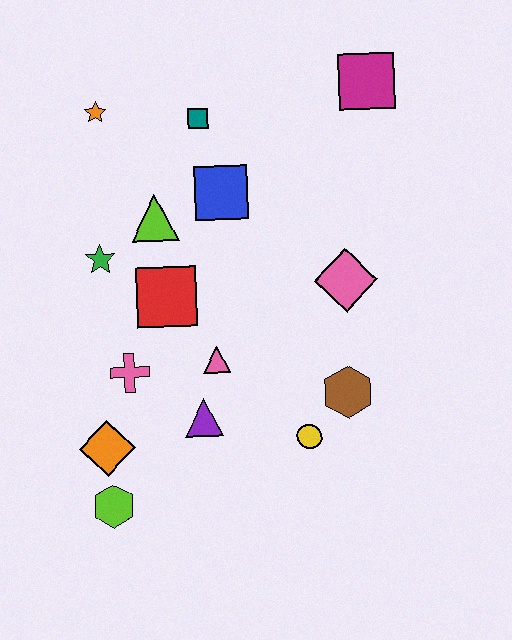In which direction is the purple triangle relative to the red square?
The purple triangle is below the red square.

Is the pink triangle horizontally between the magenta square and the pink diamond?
No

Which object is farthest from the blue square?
The lime hexagon is farthest from the blue square.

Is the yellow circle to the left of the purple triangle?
No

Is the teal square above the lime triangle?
Yes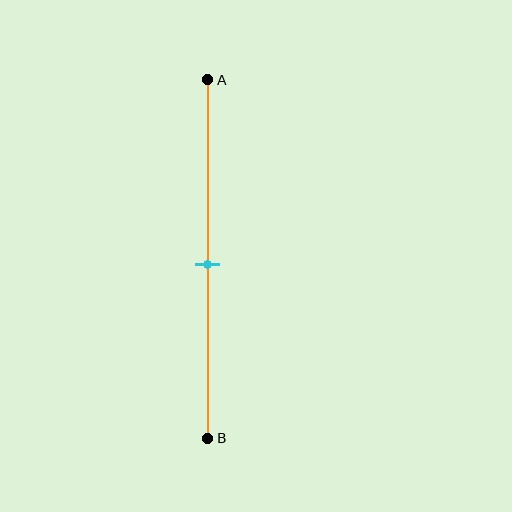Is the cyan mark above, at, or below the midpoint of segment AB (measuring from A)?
The cyan mark is approximately at the midpoint of segment AB.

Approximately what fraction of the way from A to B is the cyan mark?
The cyan mark is approximately 50% of the way from A to B.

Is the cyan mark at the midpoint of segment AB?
Yes, the mark is approximately at the midpoint.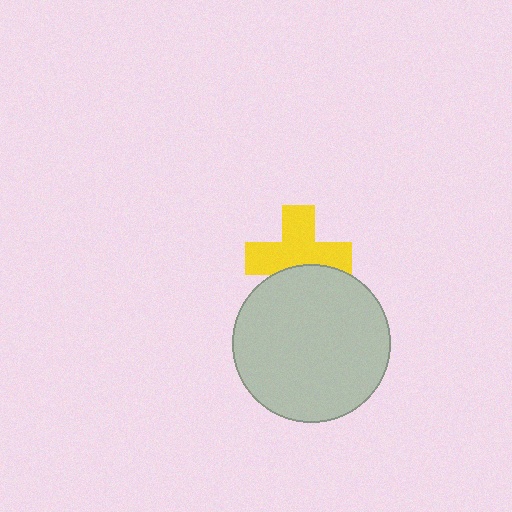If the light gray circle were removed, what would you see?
You would see the complete yellow cross.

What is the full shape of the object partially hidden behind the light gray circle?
The partially hidden object is a yellow cross.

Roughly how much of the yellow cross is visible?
Most of it is visible (roughly 69%).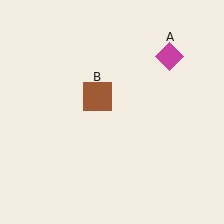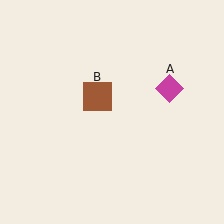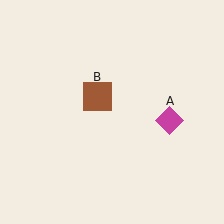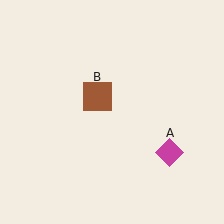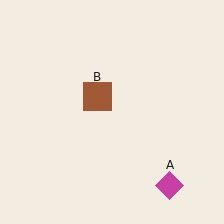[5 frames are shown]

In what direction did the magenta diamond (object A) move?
The magenta diamond (object A) moved down.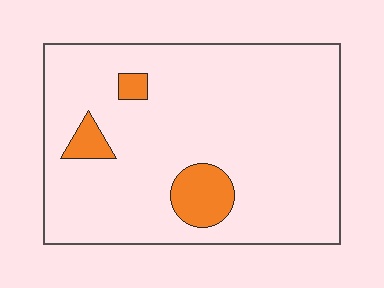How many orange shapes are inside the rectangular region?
3.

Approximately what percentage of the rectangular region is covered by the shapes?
Approximately 10%.